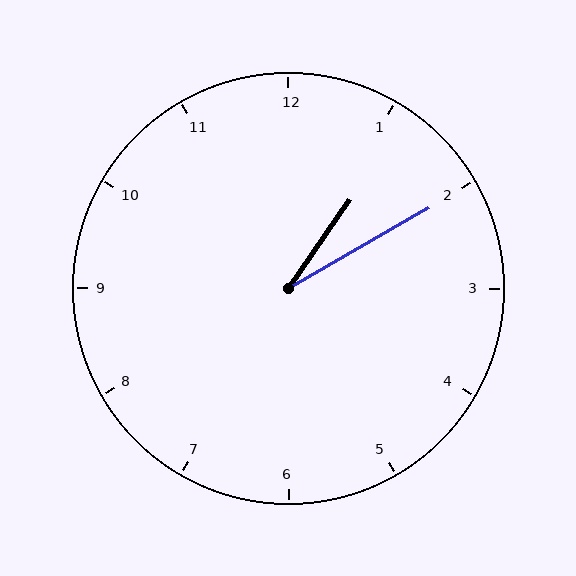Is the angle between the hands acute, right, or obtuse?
It is acute.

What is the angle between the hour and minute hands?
Approximately 25 degrees.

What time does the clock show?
1:10.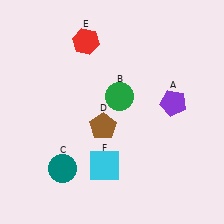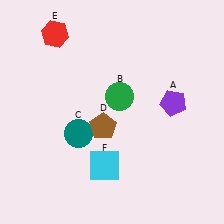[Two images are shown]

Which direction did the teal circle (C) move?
The teal circle (C) moved up.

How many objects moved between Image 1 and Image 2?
2 objects moved between the two images.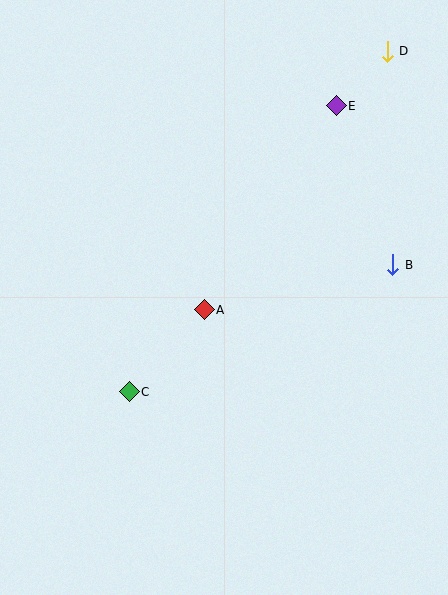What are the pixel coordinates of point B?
Point B is at (393, 265).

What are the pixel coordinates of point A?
Point A is at (204, 310).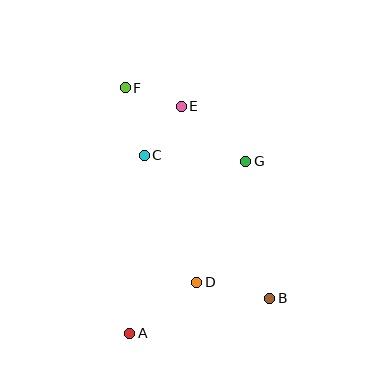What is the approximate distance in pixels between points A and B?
The distance between A and B is approximately 145 pixels.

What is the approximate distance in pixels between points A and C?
The distance between A and C is approximately 178 pixels.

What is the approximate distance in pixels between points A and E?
The distance between A and E is approximately 233 pixels.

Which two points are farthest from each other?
Points B and F are farthest from each other.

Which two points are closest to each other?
Points E and F are closest to each other.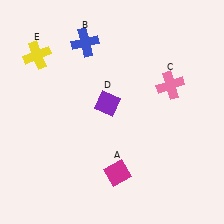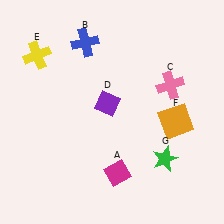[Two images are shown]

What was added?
An orange square (F), a green star (G) were added in Image 2.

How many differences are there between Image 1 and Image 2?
There are 2 differences between the two images.